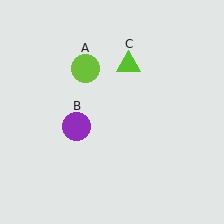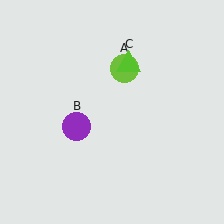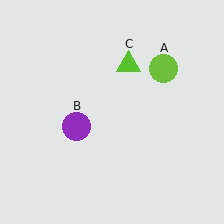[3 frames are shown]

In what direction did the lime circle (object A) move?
The lime circle (object A) moved right.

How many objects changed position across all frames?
1 object changed position: lime circle (object A).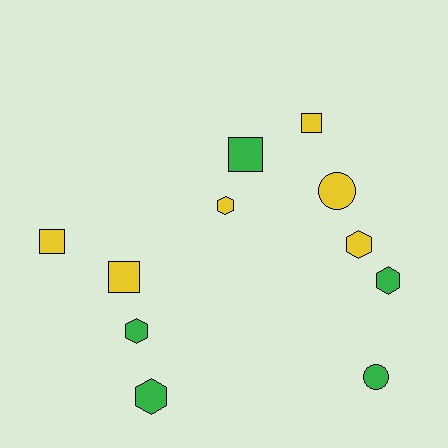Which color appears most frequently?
Yellow, with 6 objects.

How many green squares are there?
There is 1 green square.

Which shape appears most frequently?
Hexagon, with 5 objects.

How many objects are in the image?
There are 11 objects.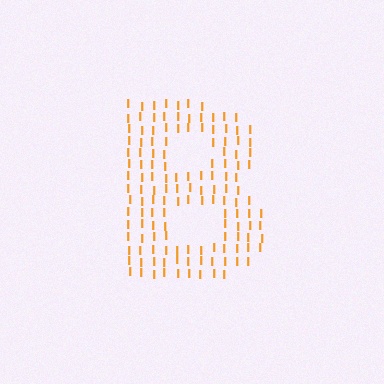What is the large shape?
The large shape is the letter B.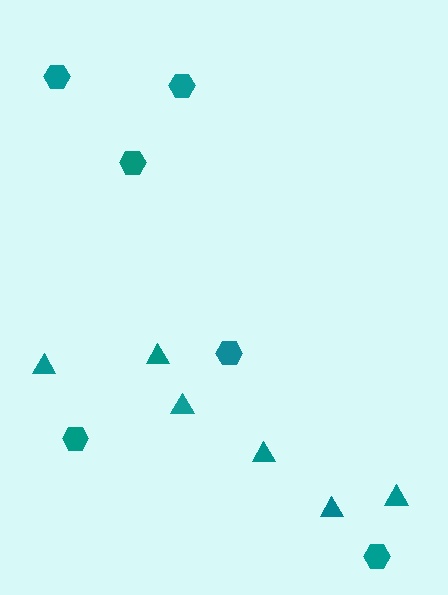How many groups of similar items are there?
There are 2 groups: one group of triangles (6) and one group of hexagons (6).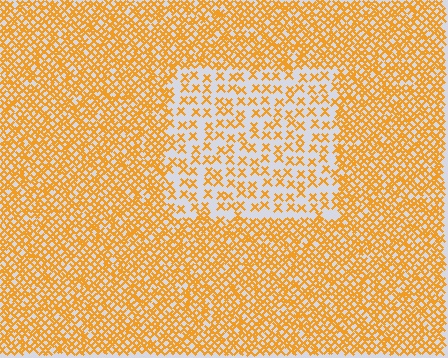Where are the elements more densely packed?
The elements are more densely packed outside the rectangle boundary.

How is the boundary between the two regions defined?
The boundary is defined by a change in element density (approximately 2.5x ratio). All elements are the same color, size, and shape.